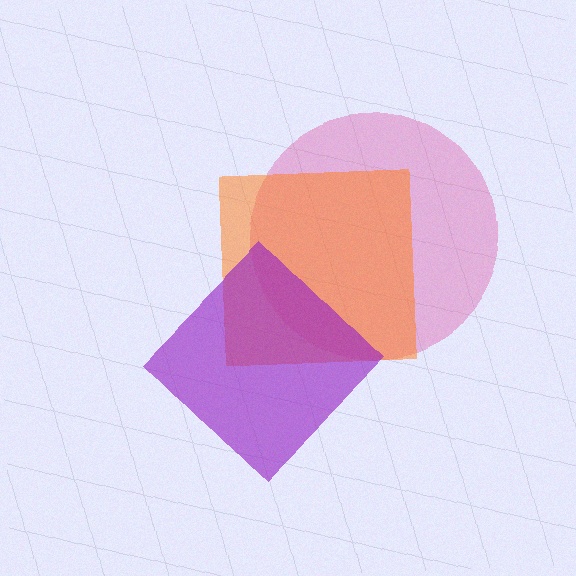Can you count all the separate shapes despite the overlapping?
Yes, there are 3 separate shapes.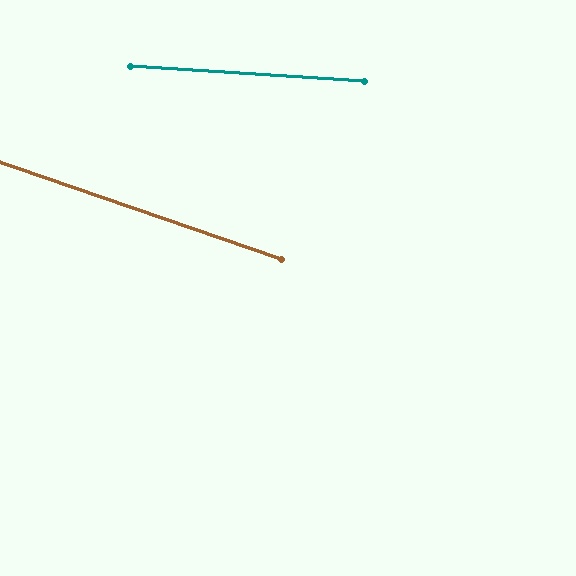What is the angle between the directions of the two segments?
Approximately 15 degrees.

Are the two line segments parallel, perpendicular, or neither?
Neither parallel nor perpendicular — they differ by about 15°.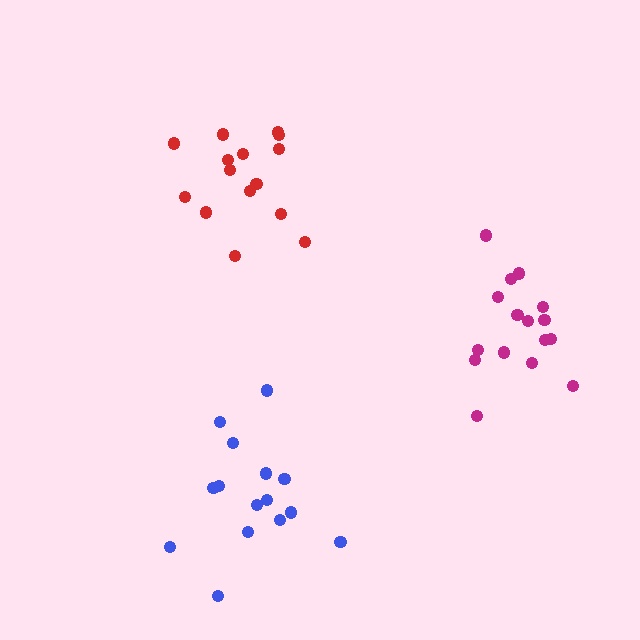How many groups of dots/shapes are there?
There are 3 groups.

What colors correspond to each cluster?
The clusters are colored: magenta, blue, red.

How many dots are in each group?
Group 1: 16 dots, Group 2: 15 dots, Group 3: 15 dots (46 total).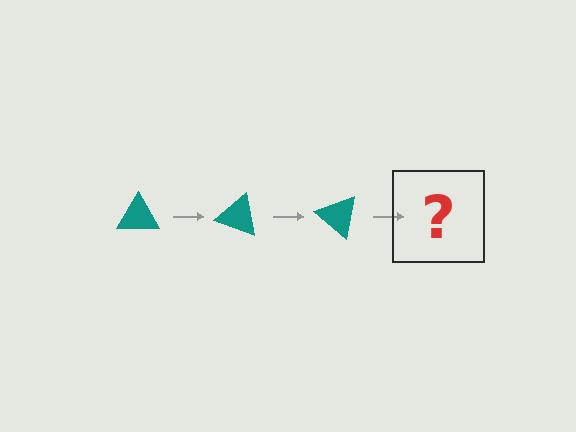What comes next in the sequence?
The next element should be a teal triangle rotated 60 degrees.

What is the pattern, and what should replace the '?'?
The pattern is that the triangle rotates 20 degrees each step. The '?' should be a teal triangle rotated 60 degrees.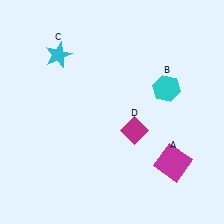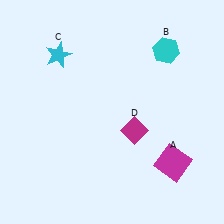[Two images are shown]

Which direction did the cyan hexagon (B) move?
The cyan hexagon (B) moved up.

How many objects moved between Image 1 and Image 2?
1 object moved between the two images.